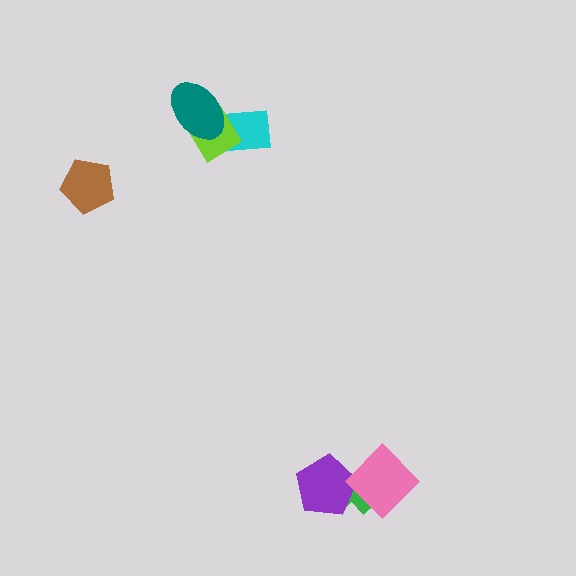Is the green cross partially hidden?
Yes, it is partially covered by another shape.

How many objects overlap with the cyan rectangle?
2 objects overlap with the cyan rectangle.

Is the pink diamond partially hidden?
No, no other shape covers it.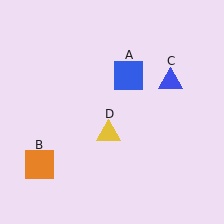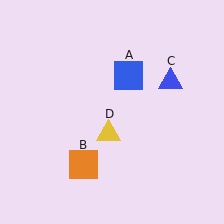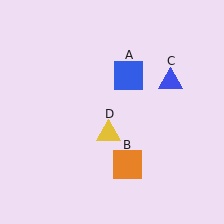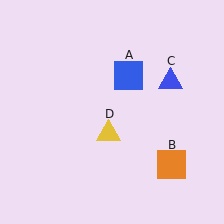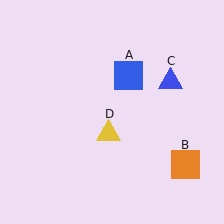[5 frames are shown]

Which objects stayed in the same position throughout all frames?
Blue square (object A) and blue triangle (object C) and yellow triangle (object D) remained stationary.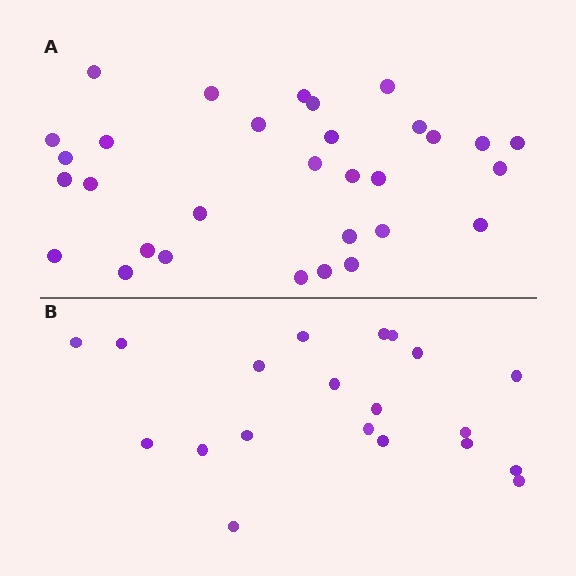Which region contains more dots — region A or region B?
Region A (the top region) has more dots.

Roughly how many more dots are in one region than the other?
Region A has roughly 12 or so more dots than region B.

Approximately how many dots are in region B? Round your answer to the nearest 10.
About 20 dots.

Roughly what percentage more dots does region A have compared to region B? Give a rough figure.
About 55% more.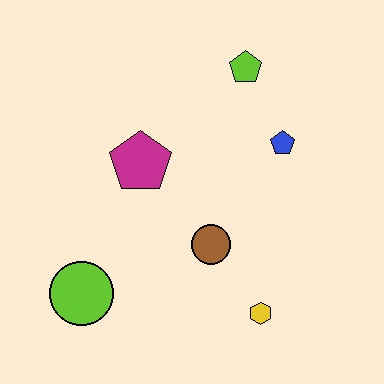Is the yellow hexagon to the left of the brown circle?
No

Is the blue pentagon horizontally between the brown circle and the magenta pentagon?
No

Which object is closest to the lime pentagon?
The blue pentagon is closest to the lime pentagon.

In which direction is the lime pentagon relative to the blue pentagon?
The lime pentagon is above the blue pentagon.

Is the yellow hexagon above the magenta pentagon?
No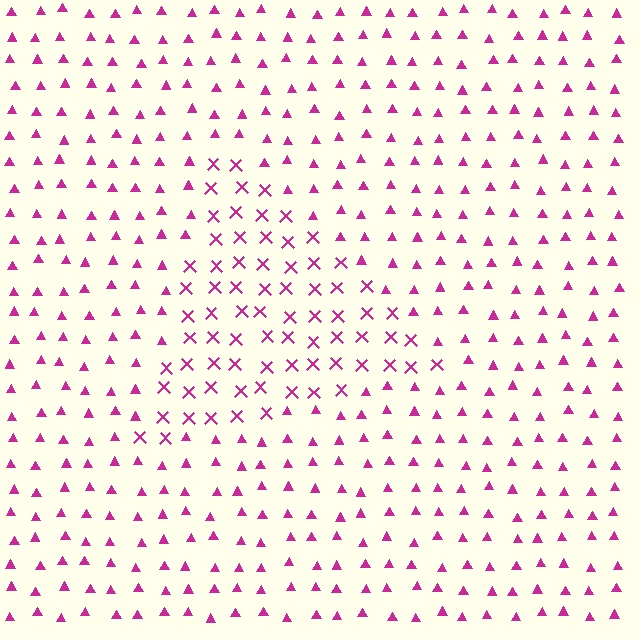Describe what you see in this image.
The image is filled with small magenta elements arranged in a uniform grid. A triangle-shaped region contains X marks, while the surrounding area contains triangles. The boundary is defined purely by the change in element shape.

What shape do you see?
I see a triangle.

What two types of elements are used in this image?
The image uses X marks inside the triangle region and triangles outside it.